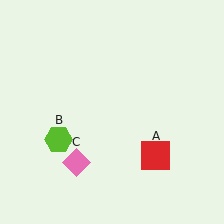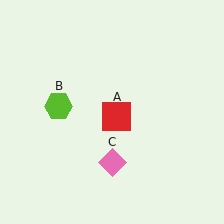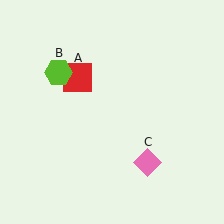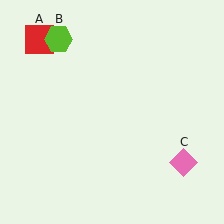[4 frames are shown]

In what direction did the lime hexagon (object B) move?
The lime hexagon (object B) moved up.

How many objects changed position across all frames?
3 objects changed position: red square (object A), lime hexagon (object B), pink diamond (object C).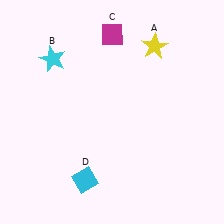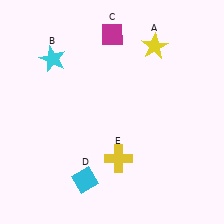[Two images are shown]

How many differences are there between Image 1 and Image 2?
There is 1 difference between the two images.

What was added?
A yellow cross (E) was added in Image 2.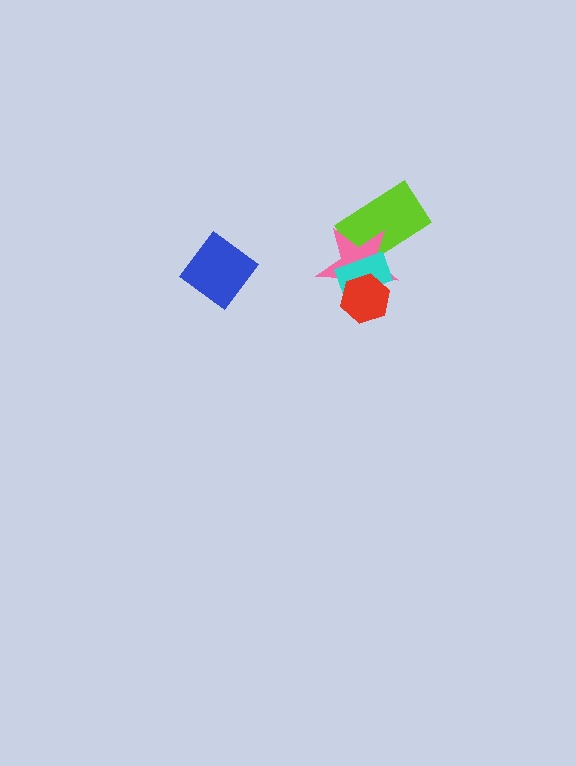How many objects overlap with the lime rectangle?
2 objects overlap with the lime rectangle.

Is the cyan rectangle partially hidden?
Yes, it is partially covered by another shape.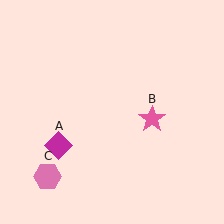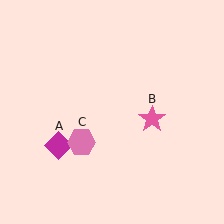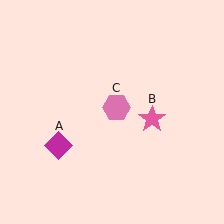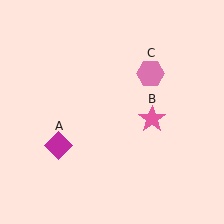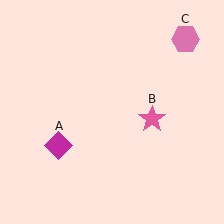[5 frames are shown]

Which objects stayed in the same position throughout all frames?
Magenta diamond (object A) and pink star (object B) remained stationary.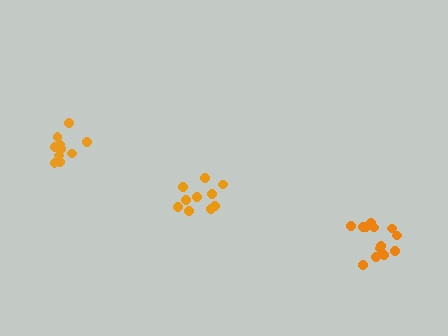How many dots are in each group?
Group 1: 13 dots, Group 2: 10 dots, Group 3: 10 dots (33 total).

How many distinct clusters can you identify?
There are 3 distinct clusters.